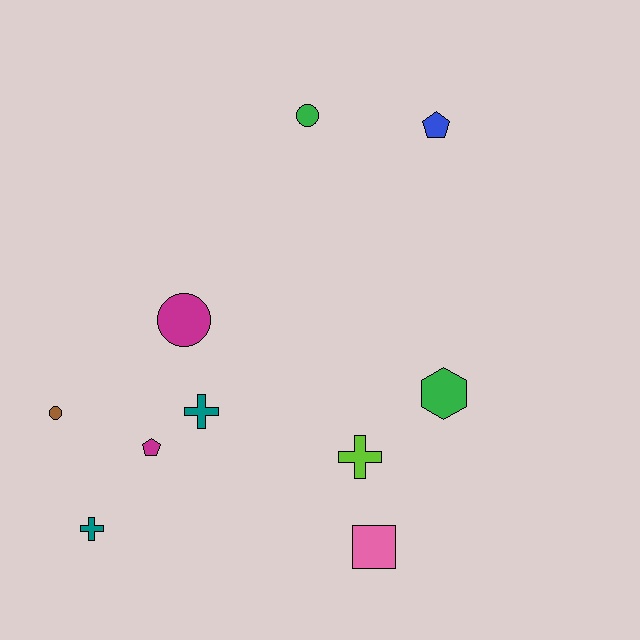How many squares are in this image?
There is 1 square.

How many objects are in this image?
There are 10 objects.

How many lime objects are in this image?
There is 1 lime object.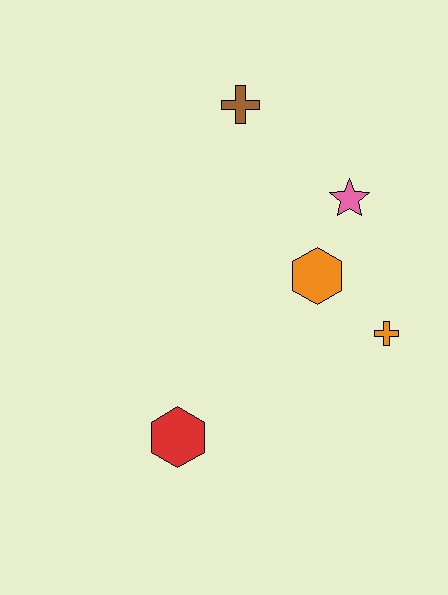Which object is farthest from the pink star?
The red hexagon is farthest from the pink star.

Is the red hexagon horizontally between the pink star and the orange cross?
No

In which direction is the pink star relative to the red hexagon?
The pink star is above the red hexagon.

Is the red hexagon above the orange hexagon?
No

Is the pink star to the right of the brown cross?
Yes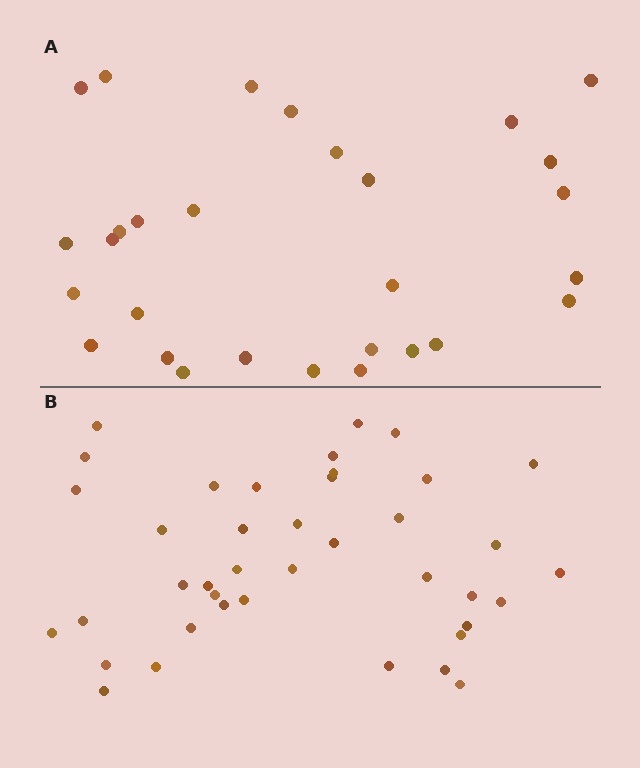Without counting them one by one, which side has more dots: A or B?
Region B (the bottom region) has more dots.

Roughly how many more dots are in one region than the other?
Region B has roughly 12 or so more dots than region A.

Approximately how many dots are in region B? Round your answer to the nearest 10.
About 40 dots.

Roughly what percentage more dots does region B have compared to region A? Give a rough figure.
About 40% more.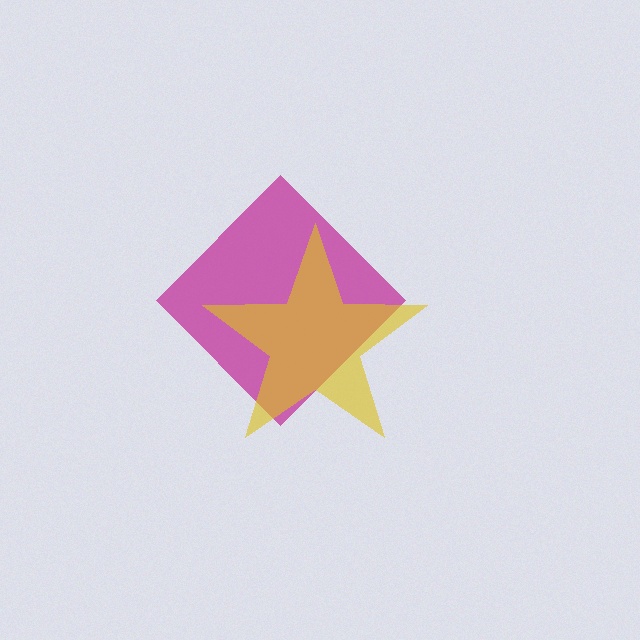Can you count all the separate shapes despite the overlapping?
Yes, there are 2 separate shapes.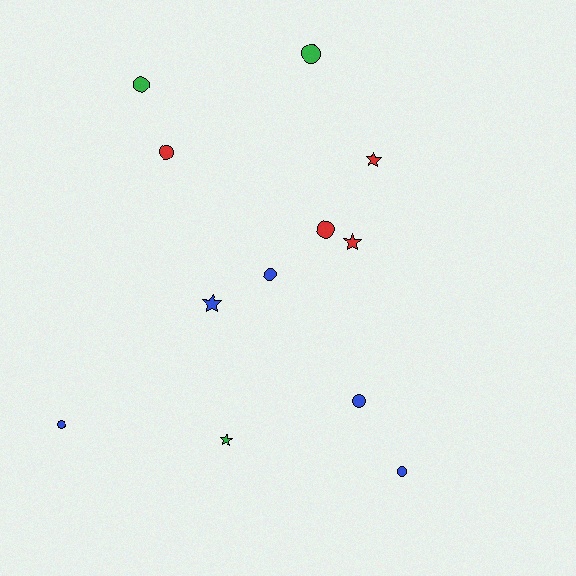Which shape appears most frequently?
Circle, with 8 objects.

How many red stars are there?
There are 2 red stars.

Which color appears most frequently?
Blue, with 5 objects.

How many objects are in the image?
There are 12 objects.